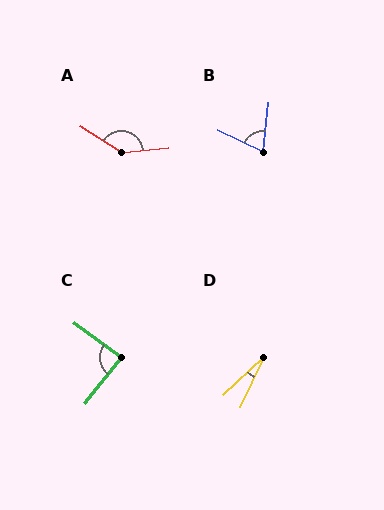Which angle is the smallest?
D, at approximately 21 degrees.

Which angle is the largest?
A, at approximately 141 degrees.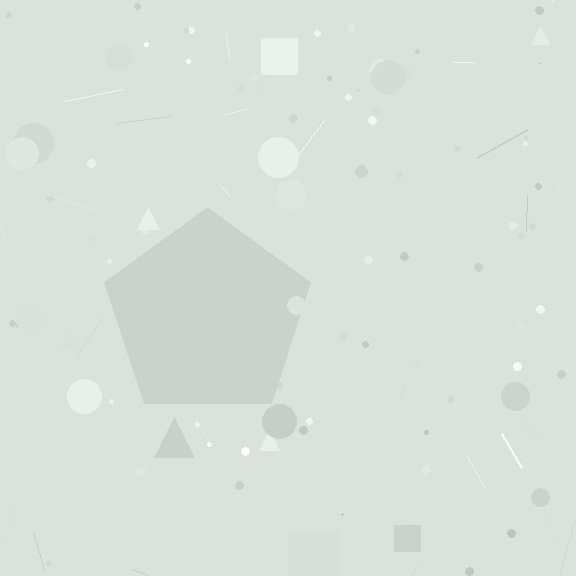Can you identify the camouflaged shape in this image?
The camouflaged shape is a pentagon.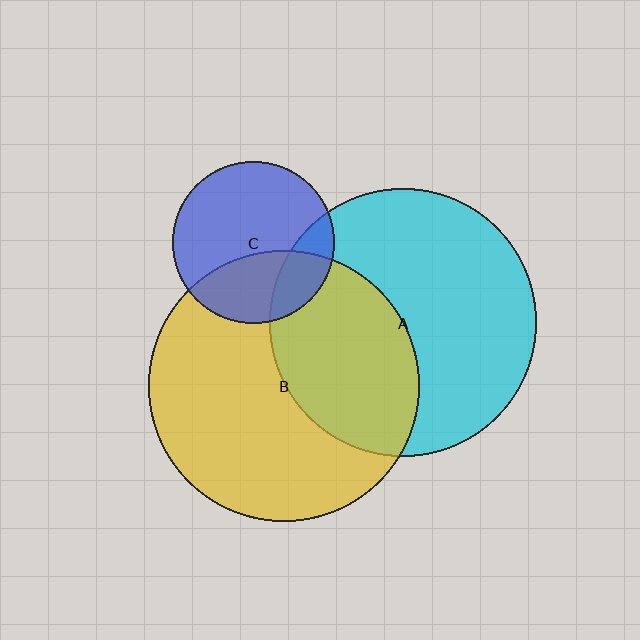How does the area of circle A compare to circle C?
Approximately 2.7 times.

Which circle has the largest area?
Circle B (yellow).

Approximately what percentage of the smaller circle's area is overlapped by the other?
Approximately 35%.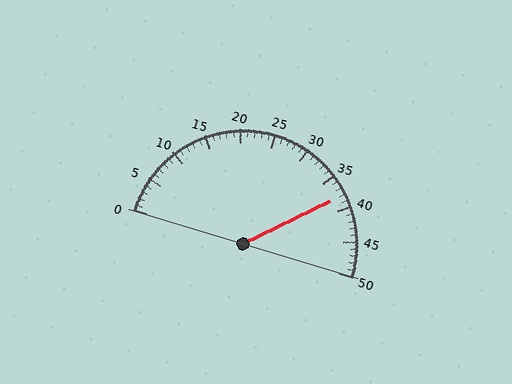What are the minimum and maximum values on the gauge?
The gauge ranges from 0 to 50.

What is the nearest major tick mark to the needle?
The nearest major tick mark is 40.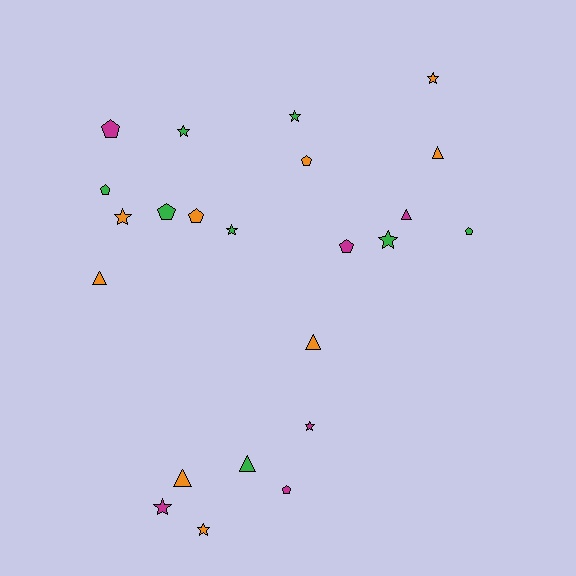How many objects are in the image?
There are 23 objects.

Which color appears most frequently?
Orange, with 9 objects.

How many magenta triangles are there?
There is 1 magenta triangle.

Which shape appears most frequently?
Star, with 9 objects.